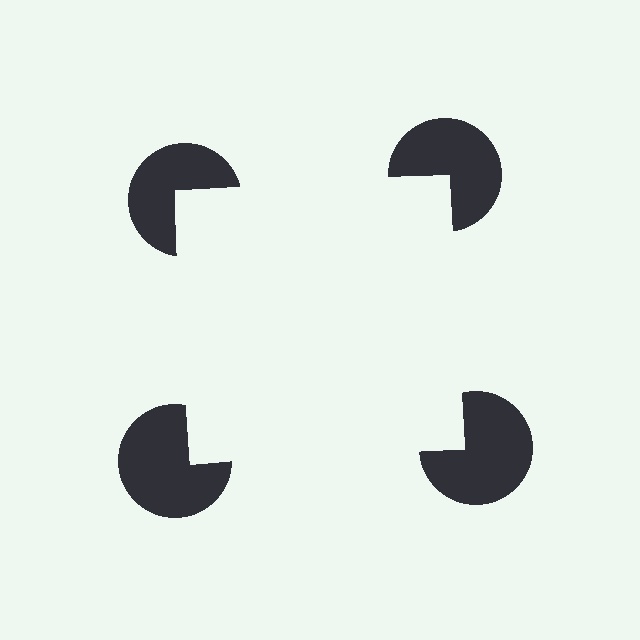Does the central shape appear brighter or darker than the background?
It typically appears slightly brighter than the background, even though no actual brightness change is drawn.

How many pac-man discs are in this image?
There are 4 — one at each vertex of the illusory square.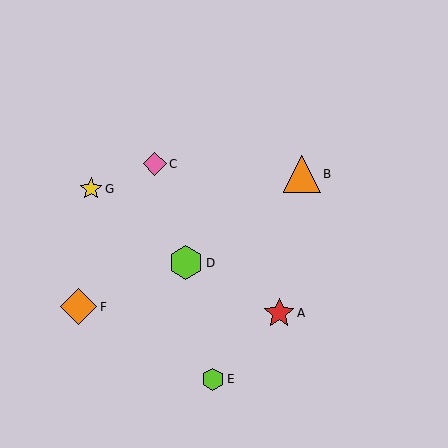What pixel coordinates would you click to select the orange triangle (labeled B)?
Click at (302, 174) to select the orange triangle B.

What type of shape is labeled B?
Shape B is an orange triangle.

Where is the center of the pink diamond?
The center of the pink diamond is at (155, 164).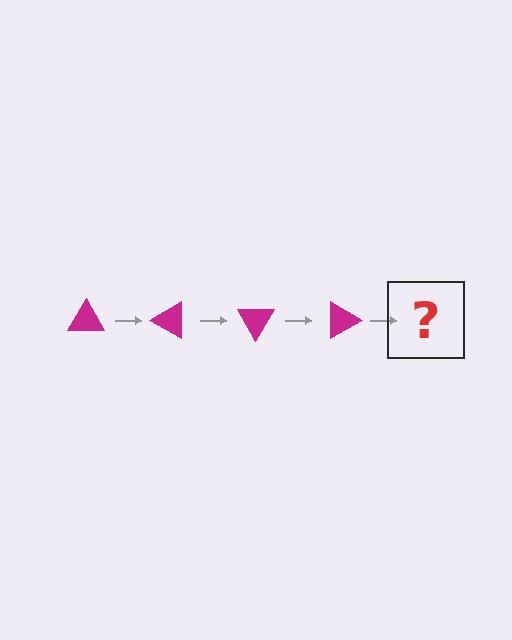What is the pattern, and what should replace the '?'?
The pattern is that the triangle rotates 30 degrees each step. The '?' should be a magenta triangle rotated 120 degrees.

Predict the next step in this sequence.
The next step is a magenta triangle rotated 120 degrees.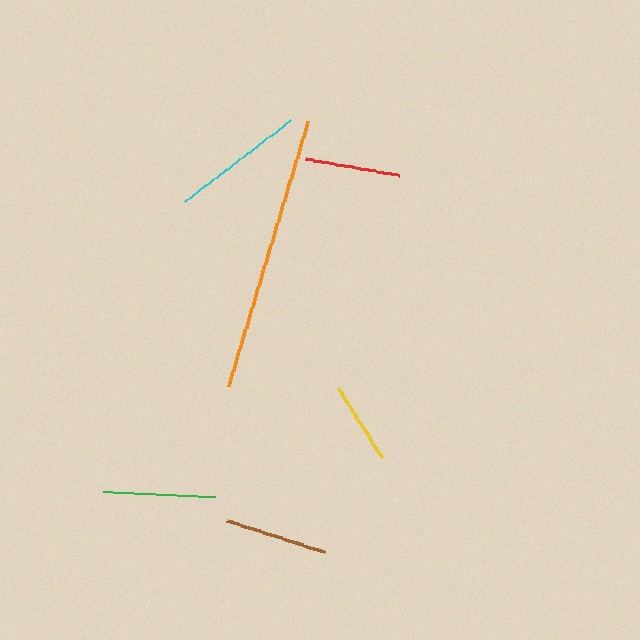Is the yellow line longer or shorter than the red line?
The red line is longer than the yellow line.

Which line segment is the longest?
The orange line is the longest at approximately 277 pixels.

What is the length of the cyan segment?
The cyan segment is approximately 133 pixels long.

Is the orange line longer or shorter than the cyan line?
The orange line is longer than the cyan line.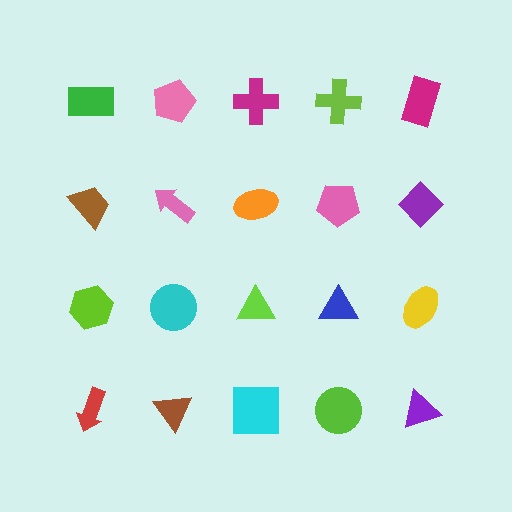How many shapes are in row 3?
5 shapes.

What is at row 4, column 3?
A cyan square.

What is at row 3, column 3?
A lime triangle.